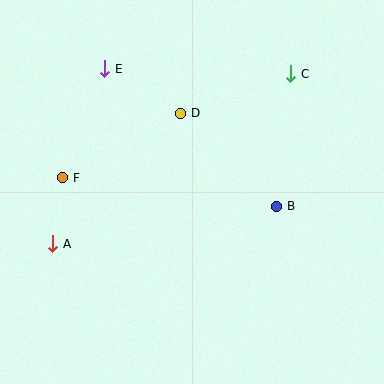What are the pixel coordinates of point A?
Point A is at (53, 244).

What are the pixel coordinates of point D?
Point D is at (181, 113).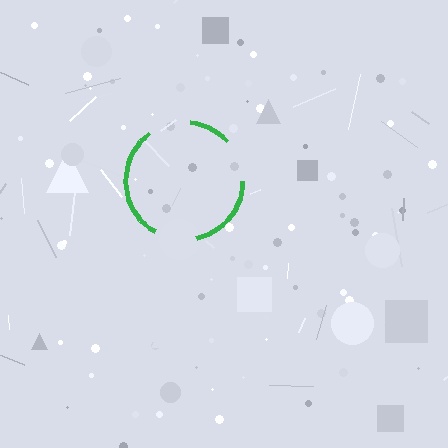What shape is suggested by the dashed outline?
The dashed outline suggests a circle.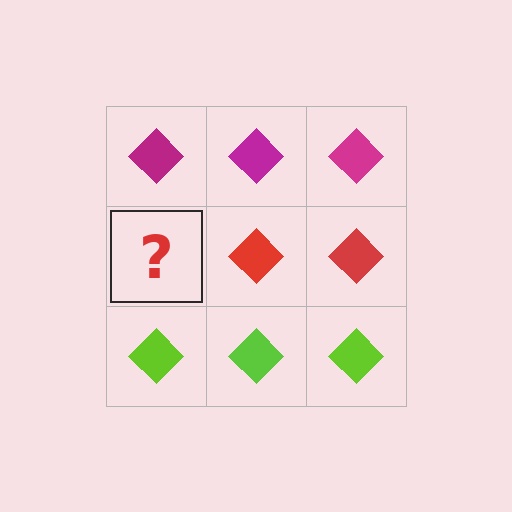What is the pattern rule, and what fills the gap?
The rule is that each row has a consistent color. The gap should be filled with a red diamond.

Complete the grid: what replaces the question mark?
The question mark should be replaced with a red diamond.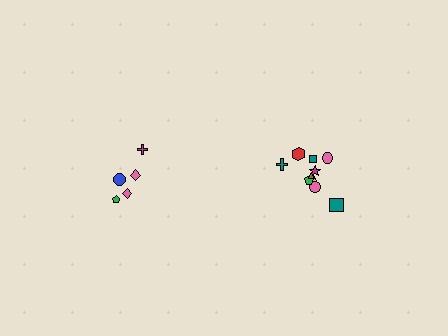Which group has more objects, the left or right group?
The right group.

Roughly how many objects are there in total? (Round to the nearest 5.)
Roughly 15 objects in total.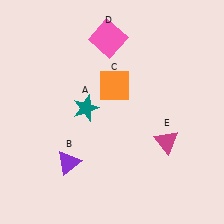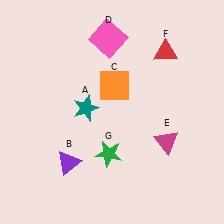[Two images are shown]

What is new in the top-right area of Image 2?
A red triangle (F) was added in the top-right area of Image 2.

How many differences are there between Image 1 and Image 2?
There are 2 differences between the two images.